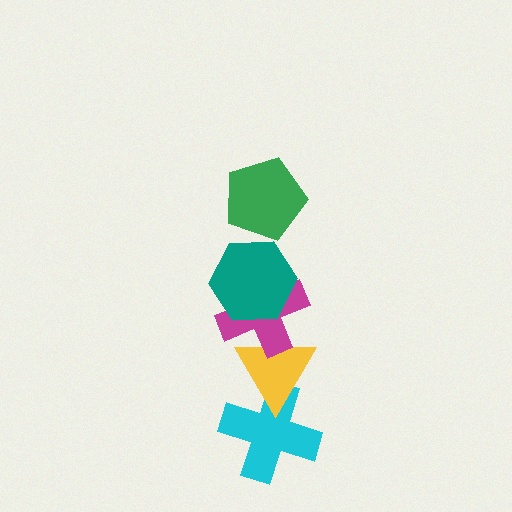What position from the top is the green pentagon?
The green pentagon is 1st from the top.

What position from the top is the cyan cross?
The cyan cross is 5th from the top.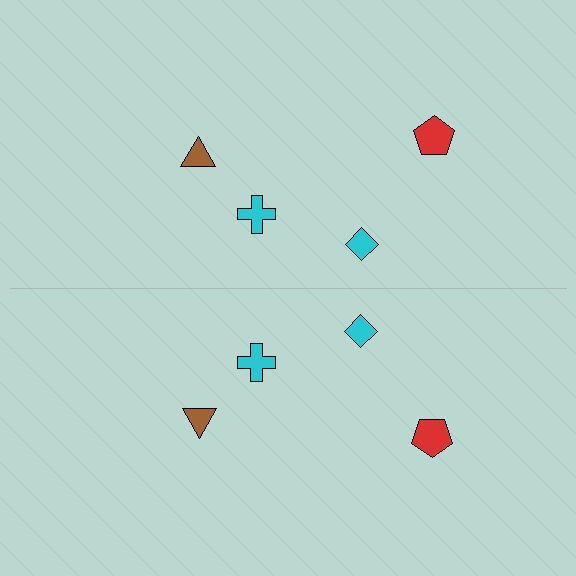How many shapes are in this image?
There are 8 shapes in this image.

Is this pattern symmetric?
Yes, this pattern has bilateral (reflection) symmetry.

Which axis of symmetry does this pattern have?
The pattern has a horizontal axis of symmetry running through the center of the image.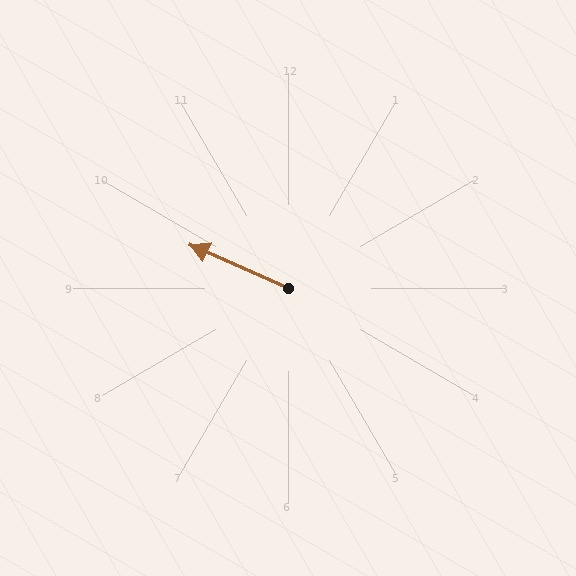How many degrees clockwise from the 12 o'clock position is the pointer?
Approximately 294 degrees.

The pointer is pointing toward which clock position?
Roughly 10 o'clock.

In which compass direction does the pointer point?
Northwest.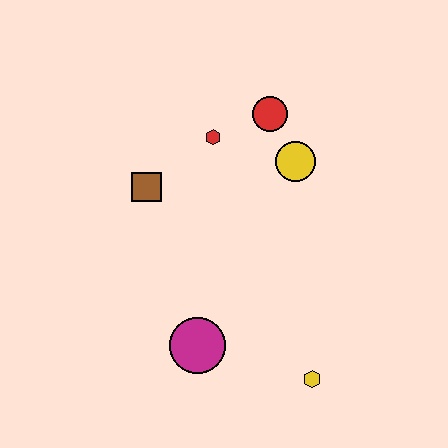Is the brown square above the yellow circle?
No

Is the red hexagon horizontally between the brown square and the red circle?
Yes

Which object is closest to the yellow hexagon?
The magenta circle is closest to the yellow hexagon.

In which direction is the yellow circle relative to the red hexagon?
The yellow circle is to the right of the red hexagon.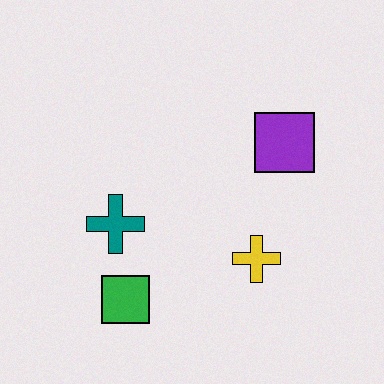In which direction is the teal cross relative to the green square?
The teal cross is above the green square.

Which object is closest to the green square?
The teal cross is closest to the green square.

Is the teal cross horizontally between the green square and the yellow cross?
No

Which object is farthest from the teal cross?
The purple square is farthest from the teal cross.